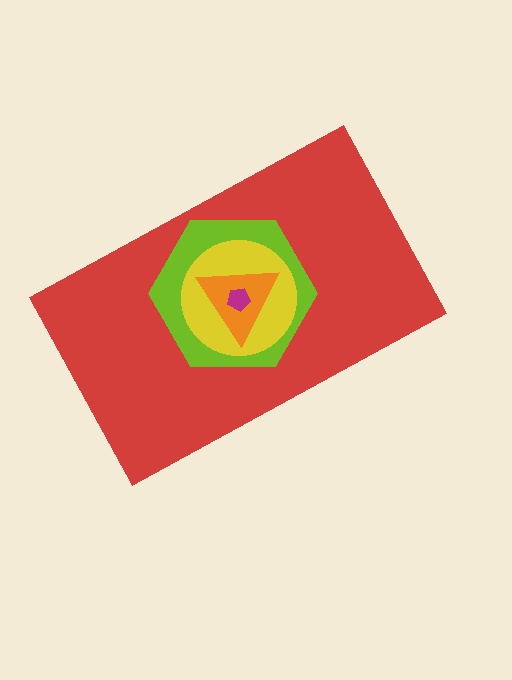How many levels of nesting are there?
5.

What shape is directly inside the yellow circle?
The orange triangle.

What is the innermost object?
The magenta pentagon.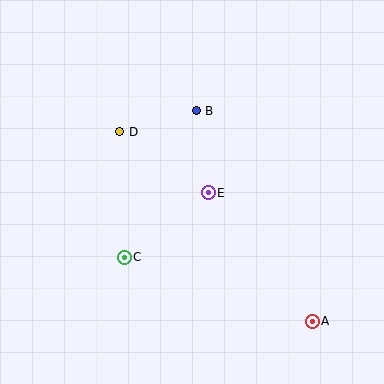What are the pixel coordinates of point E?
Point E is at (208, 193).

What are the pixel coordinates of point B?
Point B is at (196, 111).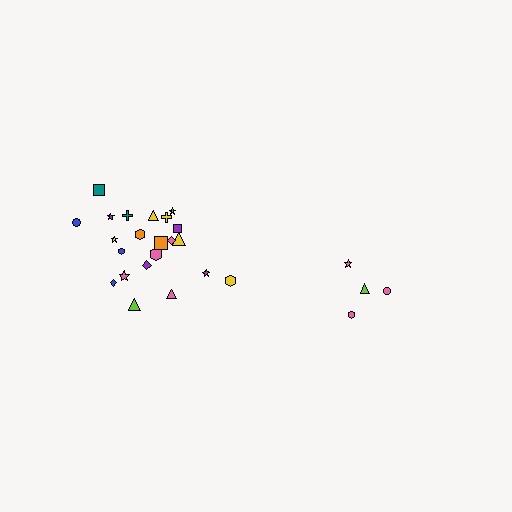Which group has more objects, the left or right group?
The left group.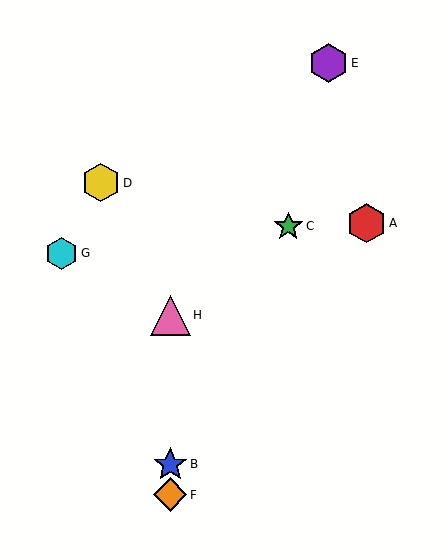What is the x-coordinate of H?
Object H is at x≈170.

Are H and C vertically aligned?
No, H is at x≈170 and C is at x≈288.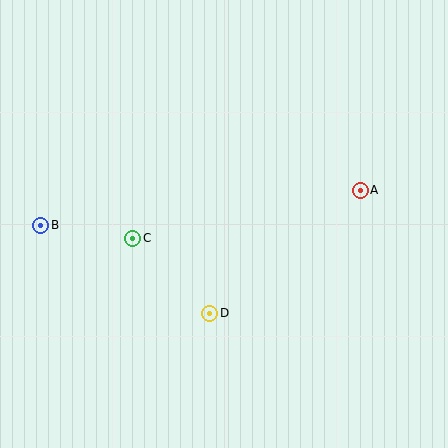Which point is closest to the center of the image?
Point D at (210, 313) is closest to the center.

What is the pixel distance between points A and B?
The distance between A and B is 321 pixels.